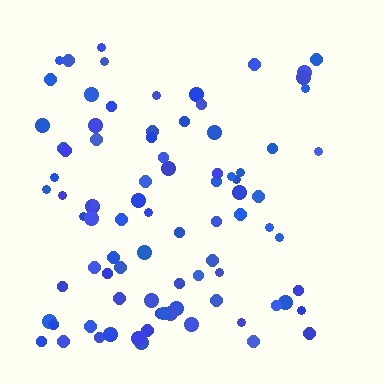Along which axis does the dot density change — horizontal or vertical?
Horizontal.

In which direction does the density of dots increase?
From right to left, with the left side densest.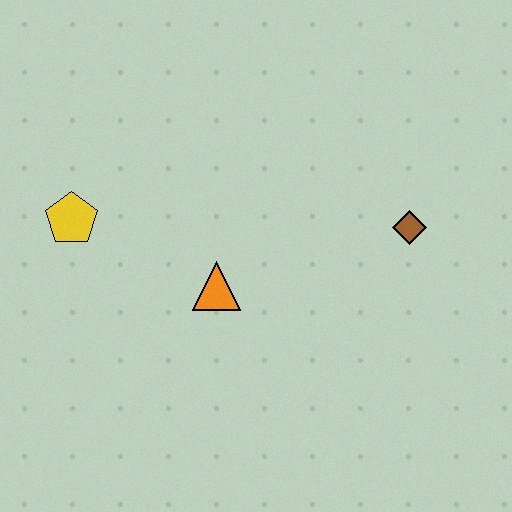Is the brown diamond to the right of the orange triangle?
Yes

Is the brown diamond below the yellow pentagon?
Yes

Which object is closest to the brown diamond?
The orange triangle is closest to the brown diamond.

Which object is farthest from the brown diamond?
The yellow pentagon is farthest from the brown diamond.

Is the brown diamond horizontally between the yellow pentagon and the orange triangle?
No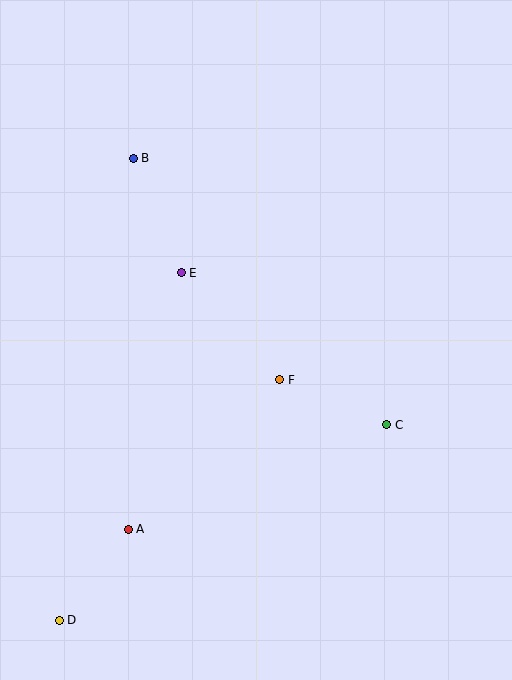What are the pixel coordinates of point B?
Point B is at (133, 158).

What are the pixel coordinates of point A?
Point A is at (128, 529).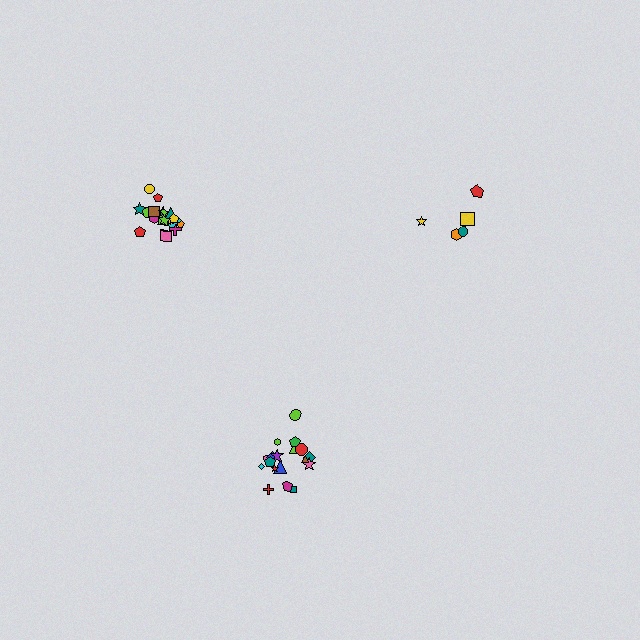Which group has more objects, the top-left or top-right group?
The top-left group.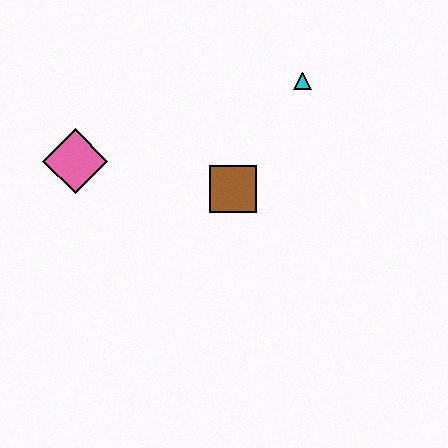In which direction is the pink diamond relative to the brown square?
The pink diamond is to the left of the brown square.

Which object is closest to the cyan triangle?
The brown square is closest to the cyan triangle.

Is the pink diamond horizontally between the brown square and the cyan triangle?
No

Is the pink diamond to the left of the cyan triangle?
Yes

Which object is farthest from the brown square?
The pink diamond is farthest from the brown square.